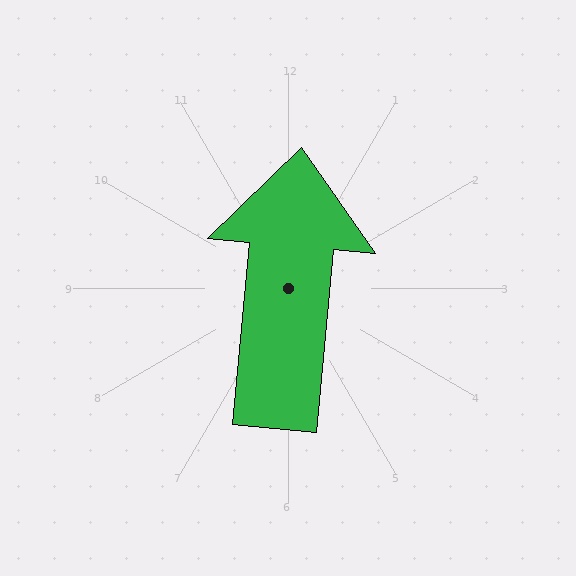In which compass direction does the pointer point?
North.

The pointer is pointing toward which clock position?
Roughly 12 o'clock.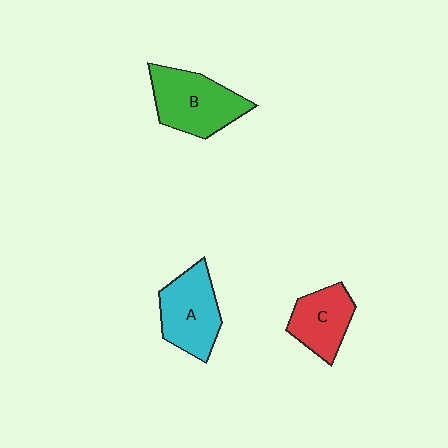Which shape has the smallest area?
Shape C (red).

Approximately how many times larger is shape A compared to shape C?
Approximately 1.3 times.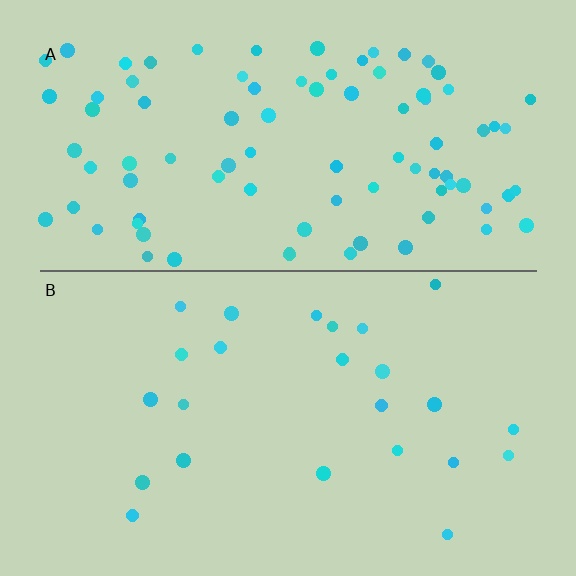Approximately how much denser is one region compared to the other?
Approximately 3.6× — region A over region B.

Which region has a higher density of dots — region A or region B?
A (the top).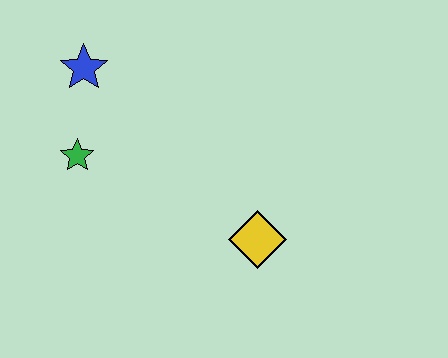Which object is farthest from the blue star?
The yellow diamond is farthest from the blue star.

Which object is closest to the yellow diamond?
The green star is closest to the yellow diamond.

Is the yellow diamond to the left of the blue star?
No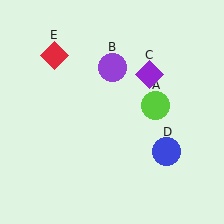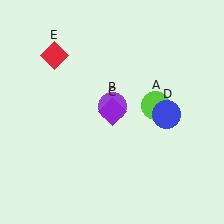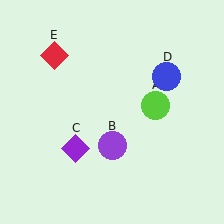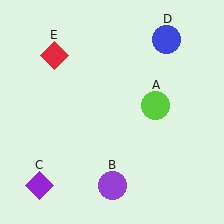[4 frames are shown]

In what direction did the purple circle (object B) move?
The purple circle (object B) moved down.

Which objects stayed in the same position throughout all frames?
Lime circle (object A) and red diamond (object E) remained stationary.